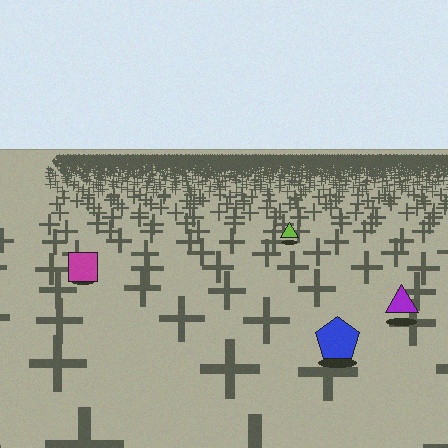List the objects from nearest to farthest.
From nearest to farthest: the blue pentagon, the purple triangle, the magenta square, the lime triangle.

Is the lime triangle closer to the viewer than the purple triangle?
No. The purple triangle is closer — you can tell from the texture gradient: the ground texture is coarser near it.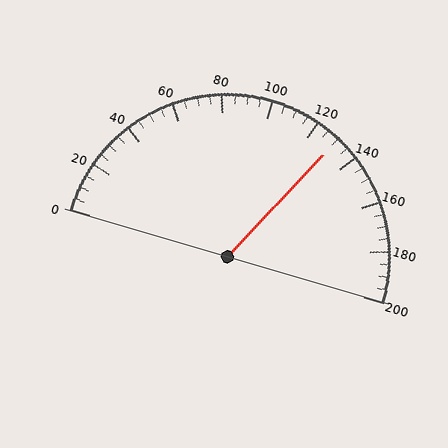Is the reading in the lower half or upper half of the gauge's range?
The reading is in the upper half of the range (0 to 200).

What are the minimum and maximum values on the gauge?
The gauge ranges from 0 to 200.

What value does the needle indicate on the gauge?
The needle indicates approximately 130.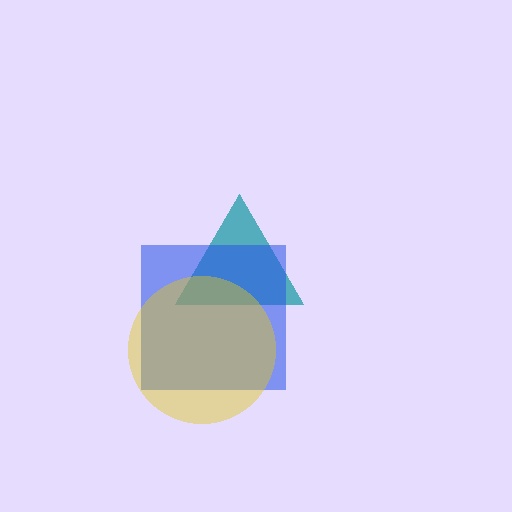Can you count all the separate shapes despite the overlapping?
Yes, there are 3 separate shapes.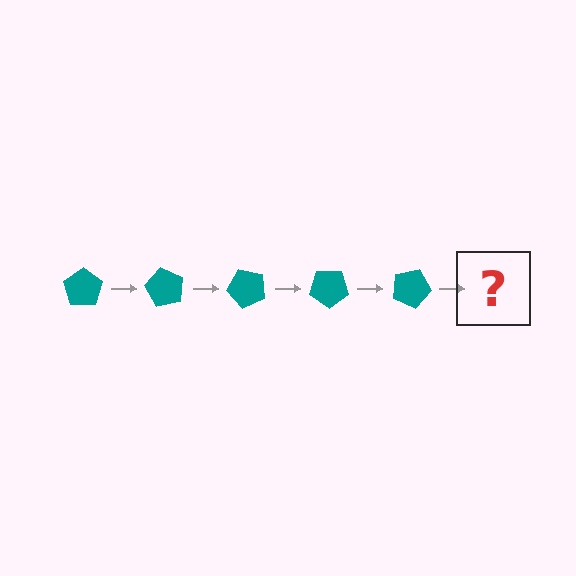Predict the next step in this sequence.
The next step is a teal pentagon rotated 300 degrees.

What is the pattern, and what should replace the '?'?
The pattern is that the pentagon rotates 60 degrees each step. The '?' should be a teal pentagon rotated 300 degrees.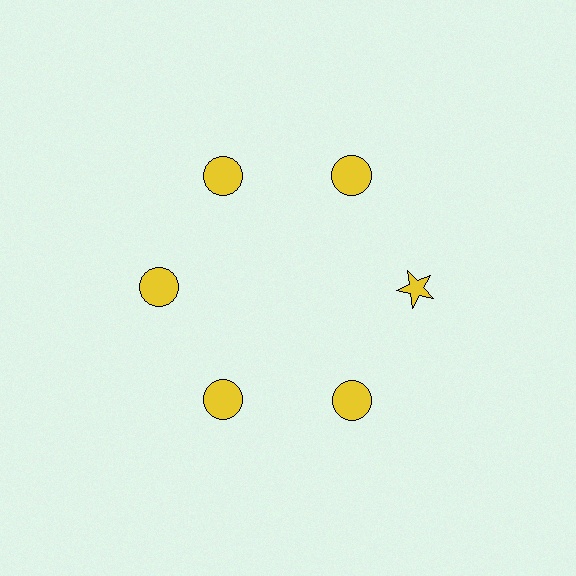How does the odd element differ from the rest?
It has a different shape: star instead of circle.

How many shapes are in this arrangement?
There are 6 shapes arranged in a ring pattern.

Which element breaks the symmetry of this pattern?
The yellow star at roughly the 3 o'clock position breaks the symmetry. All other shapes are yellow circles.